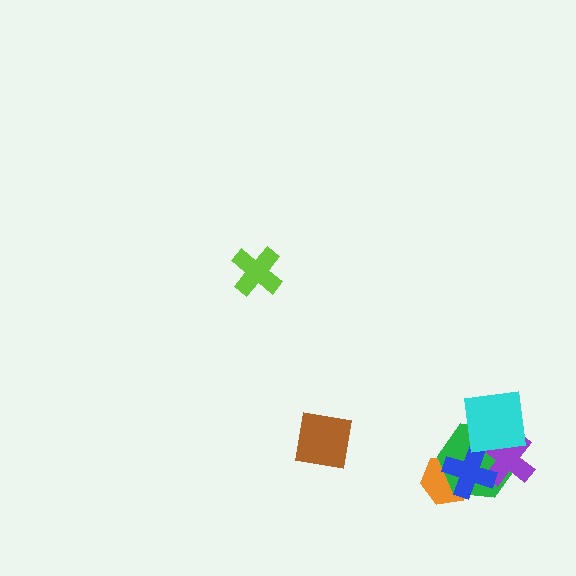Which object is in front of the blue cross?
The cyan square is in front of the blue cross.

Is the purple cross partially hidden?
Yes, it is partially covered by another shape.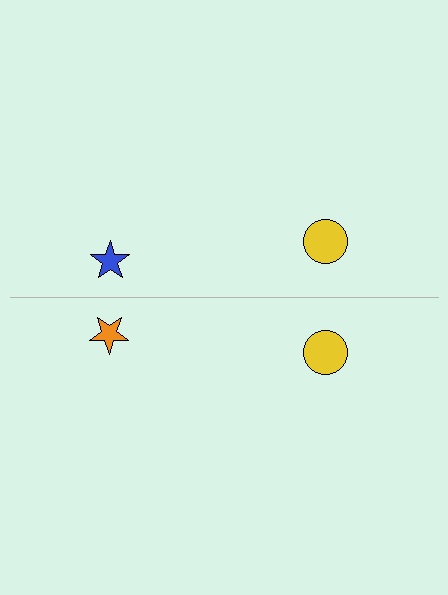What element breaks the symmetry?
The orange star on the bottom side breaks the symmetry — its mirror counterpart is blue.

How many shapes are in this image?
There are 4 shapes in this image.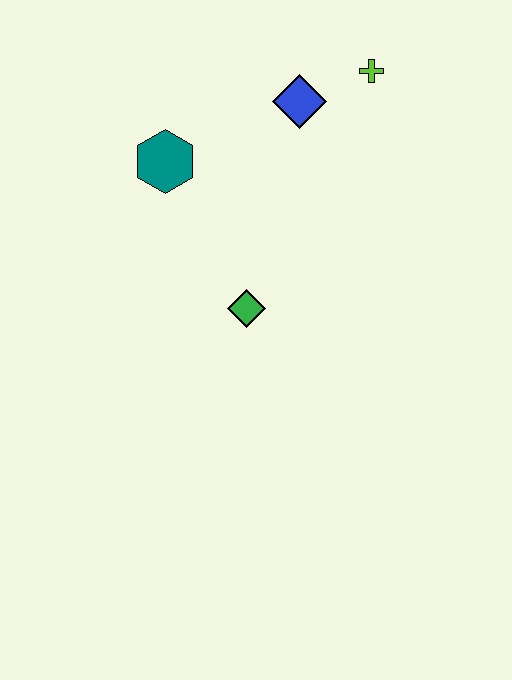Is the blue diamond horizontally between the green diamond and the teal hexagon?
No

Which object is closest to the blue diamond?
The lime cross is closest to the blue diamond.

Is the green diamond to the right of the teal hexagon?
Yes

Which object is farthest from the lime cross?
The green diamond is farthest from the lime cross.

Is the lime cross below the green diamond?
No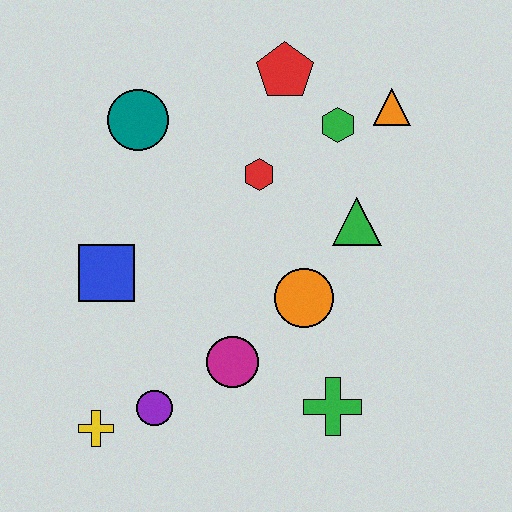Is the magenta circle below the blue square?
Yes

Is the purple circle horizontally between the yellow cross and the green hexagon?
Yes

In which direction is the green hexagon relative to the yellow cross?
The green hexagon is above the yellow cross.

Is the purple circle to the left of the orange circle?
Yes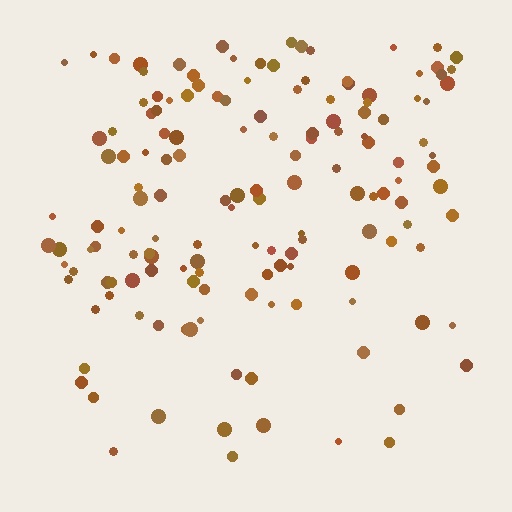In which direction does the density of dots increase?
From bottom to top, with the top side densest.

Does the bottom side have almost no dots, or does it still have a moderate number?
Still a moderate number, just noticeably fewer than the top.